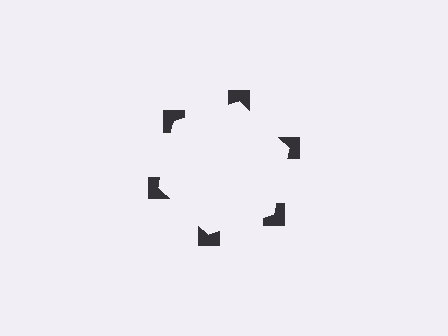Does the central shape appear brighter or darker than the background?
It typically appears slightly brighter than the background, even though no actual brightness change is drawn.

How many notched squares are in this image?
There are 6 — one at each vertex of the illusory hexagon.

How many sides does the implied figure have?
6 sides.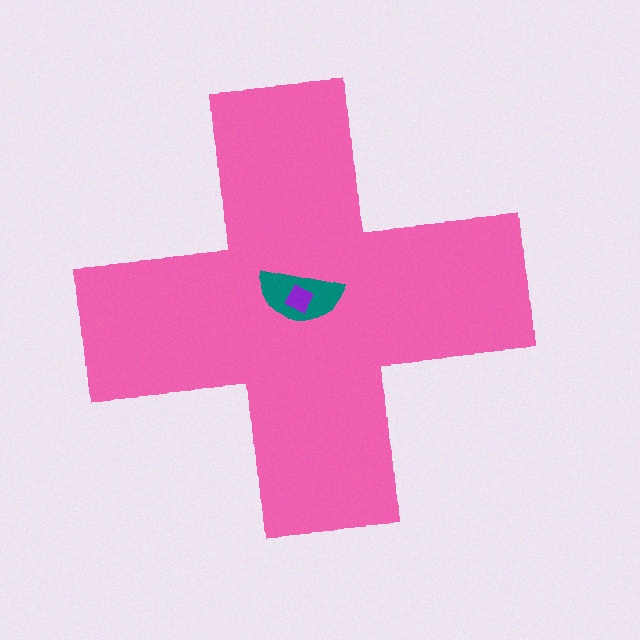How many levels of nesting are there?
3.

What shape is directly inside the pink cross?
The teal semicircle.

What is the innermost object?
The purple square.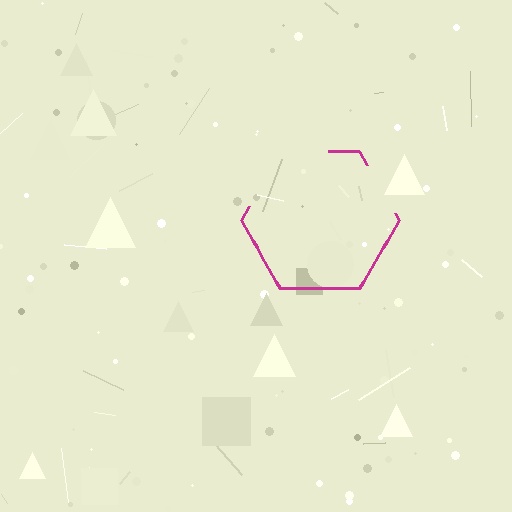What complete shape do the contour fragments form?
The contour fragments form a hexagon.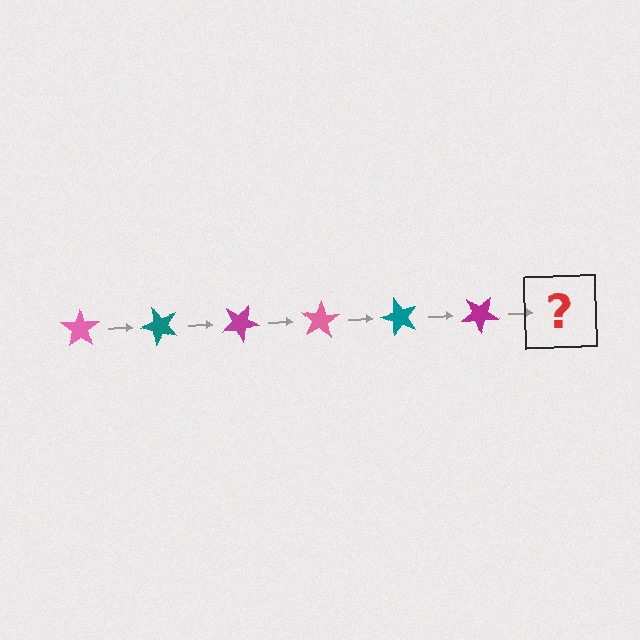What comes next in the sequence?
The next element should be a pink star, rotated 300 degrees from the start.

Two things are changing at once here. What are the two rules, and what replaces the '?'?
The two rules are that it rotates 50 degrees each step and the color cycles through pink, teal, and magenta. The '?' should be a pink star, rotated 300 degrees from the start.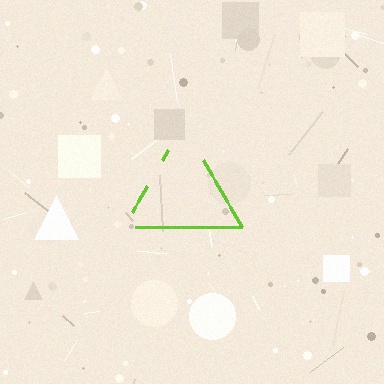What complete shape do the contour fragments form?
The contour fragments form a triangle.